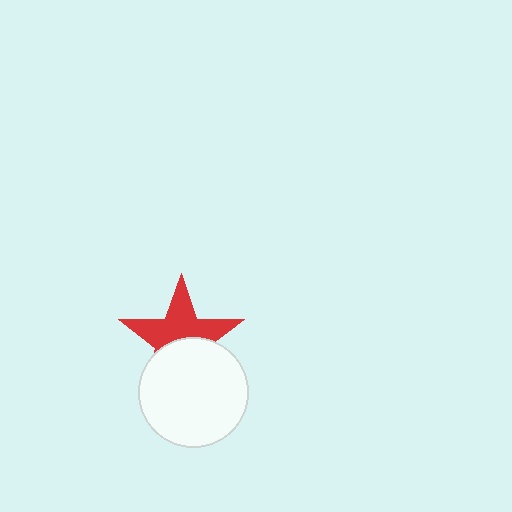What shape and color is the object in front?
The object in front is a white circle.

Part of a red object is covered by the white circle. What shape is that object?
It is a star.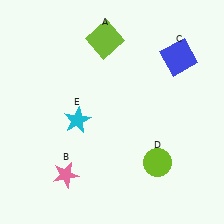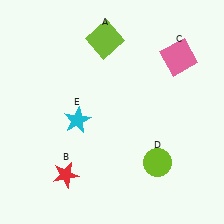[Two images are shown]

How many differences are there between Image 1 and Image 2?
There are 2 differences between the two images.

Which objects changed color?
B changed from pink to red. C changed from blue to pink.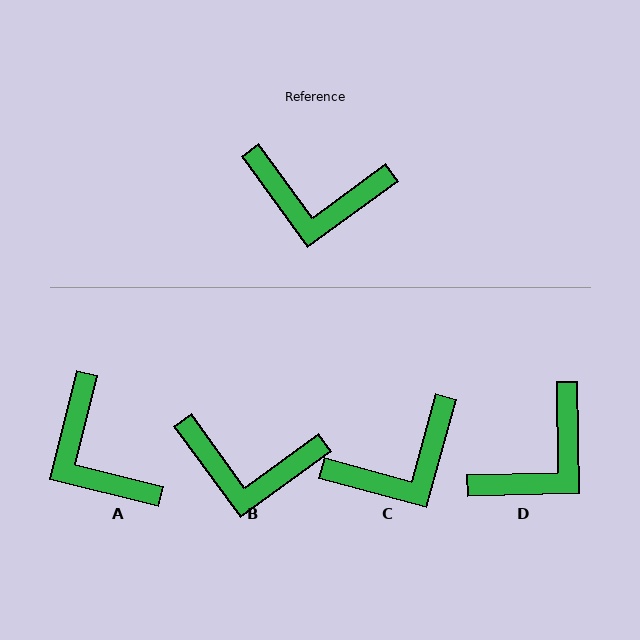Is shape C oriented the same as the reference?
No, it is off by about 39 degrees.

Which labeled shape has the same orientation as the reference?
B.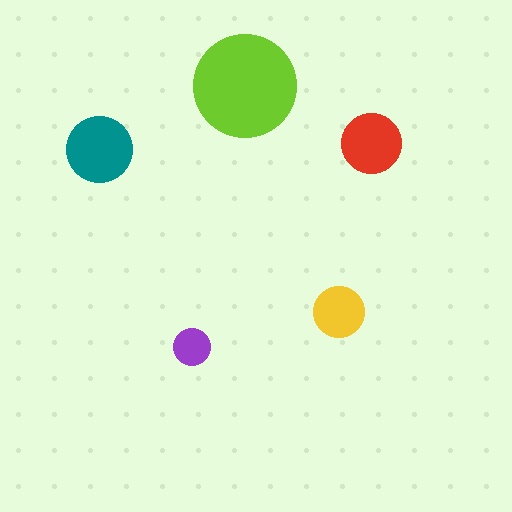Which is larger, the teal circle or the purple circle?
The teal one.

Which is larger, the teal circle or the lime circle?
The lime one.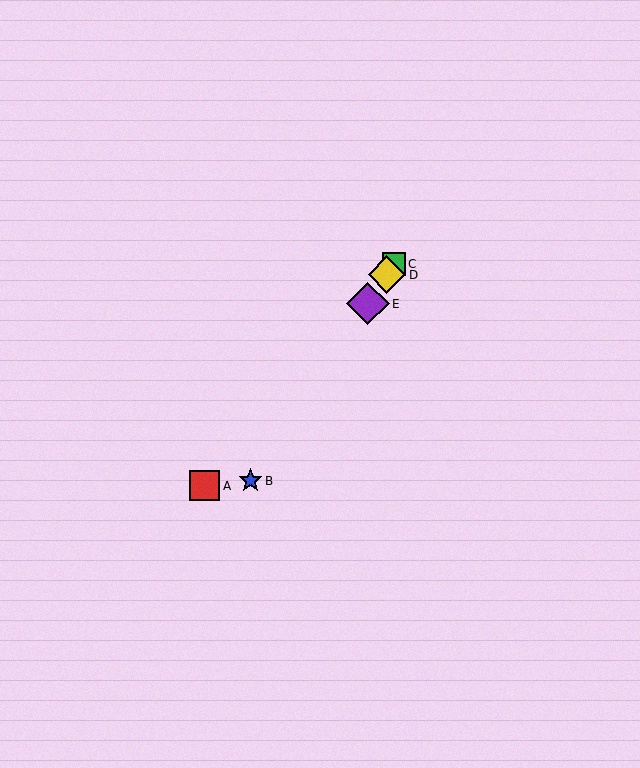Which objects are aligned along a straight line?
Objects B, C, D, E are aligned along a straight line.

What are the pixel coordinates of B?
Object B is at (250, 481).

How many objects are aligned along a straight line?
4 objects (B, C, D, E) are aligned along a straight line.